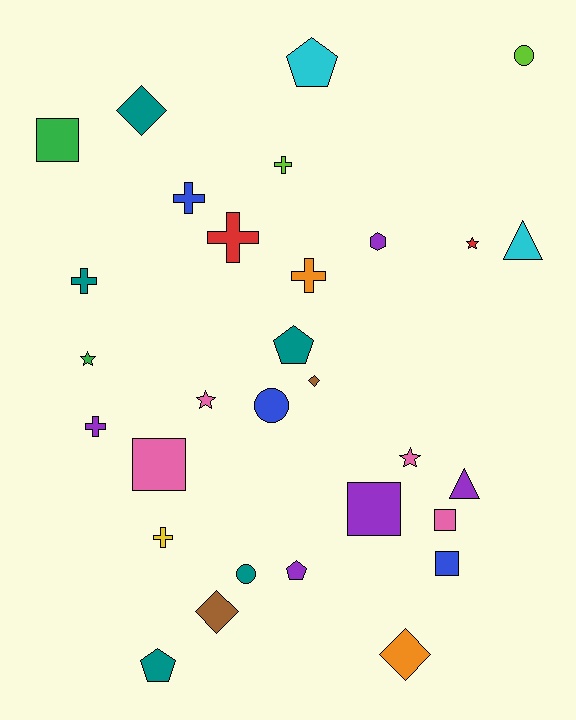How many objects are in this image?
There are 30 objects.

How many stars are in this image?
There are 4 stars.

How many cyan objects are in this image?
There are 2 cyan objects.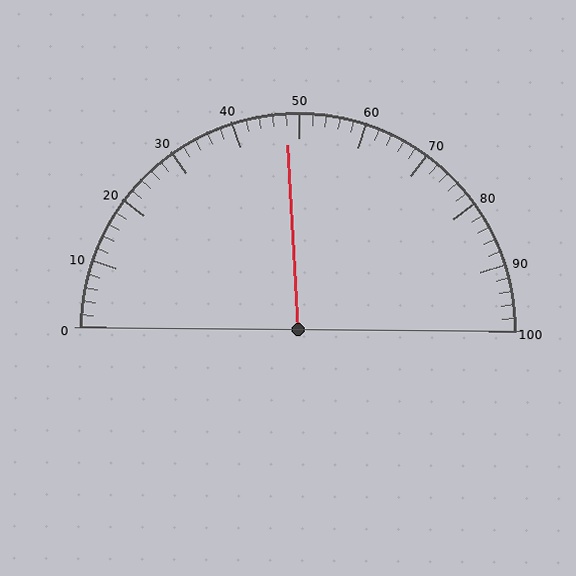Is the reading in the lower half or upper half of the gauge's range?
The reading is in the lower half of the range (0 to 100).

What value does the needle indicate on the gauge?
The needle indicates approximately 48.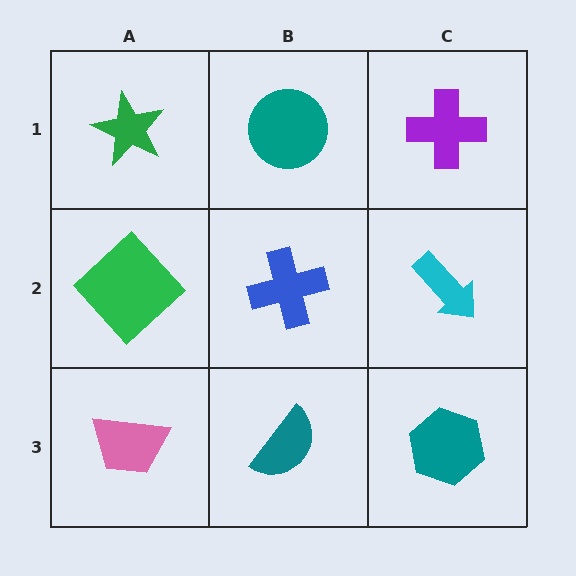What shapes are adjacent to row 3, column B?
A blue cross (row 2, column B), a pink trapezoid (row 3, column A), a teal hexagon (row 3, column C).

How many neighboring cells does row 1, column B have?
3.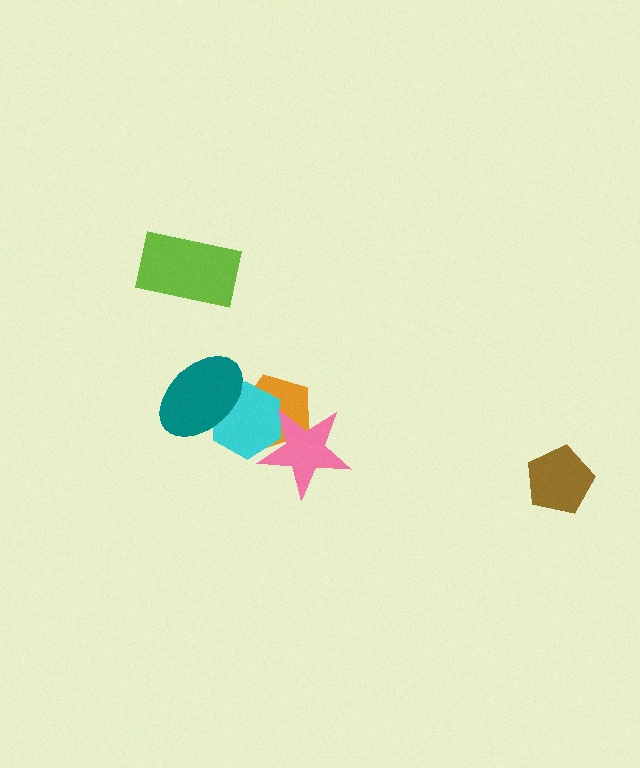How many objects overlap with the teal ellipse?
2 objects overlap with the teal ellipse.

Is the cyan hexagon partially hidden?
Yes, it is partially covered by another shape.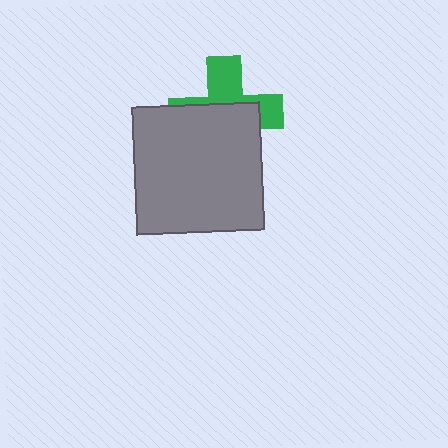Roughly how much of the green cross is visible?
A small part of it is visible (roughly 42%).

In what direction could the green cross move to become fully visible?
The green cross could move up. That would shift it out from behind the gray square entirely.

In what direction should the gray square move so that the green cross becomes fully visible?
The gray square should move down. That is the shortest direction to clear the overlap and leave the green cross fully visible.